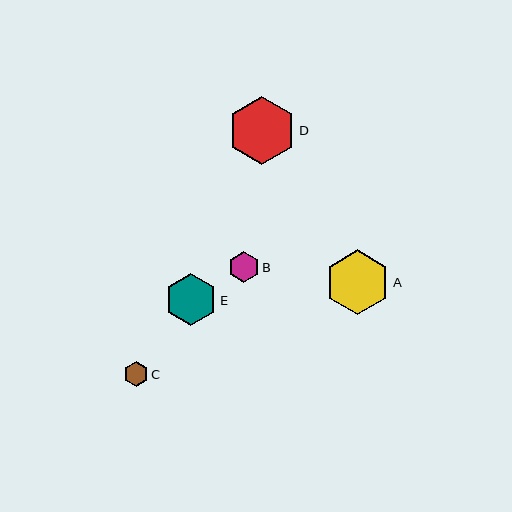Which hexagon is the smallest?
Hexagon C is the smallest with a size of approximately 25 pixels.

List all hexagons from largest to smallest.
From largest to smallest: D, A, E, B, C.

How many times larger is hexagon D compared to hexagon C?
Hexagon D is approximately 2.8 times the size of hexagon C.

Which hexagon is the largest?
Hexagon D is the largest with a size of approximately 68 pixels.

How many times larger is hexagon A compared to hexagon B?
Hexagon A is approximately 2.1 times the size of hexagon B.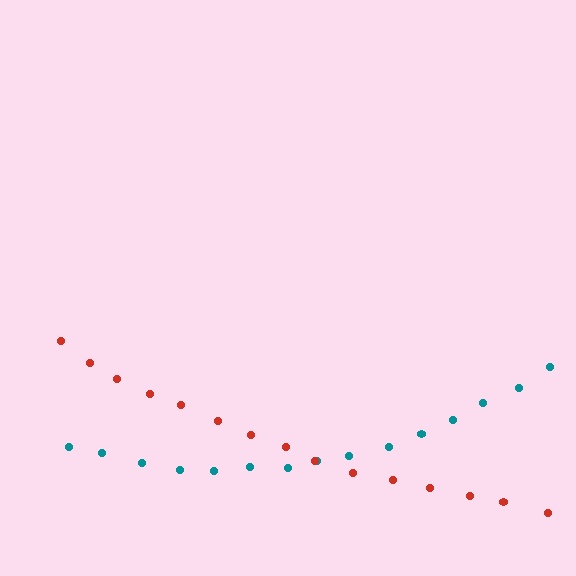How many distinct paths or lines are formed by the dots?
There are 2 distinct paths.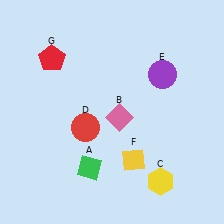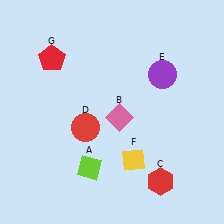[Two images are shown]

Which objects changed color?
A changed from green to lime. C changed from yellow to red.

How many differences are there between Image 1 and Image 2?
There are 2 differences between the two images.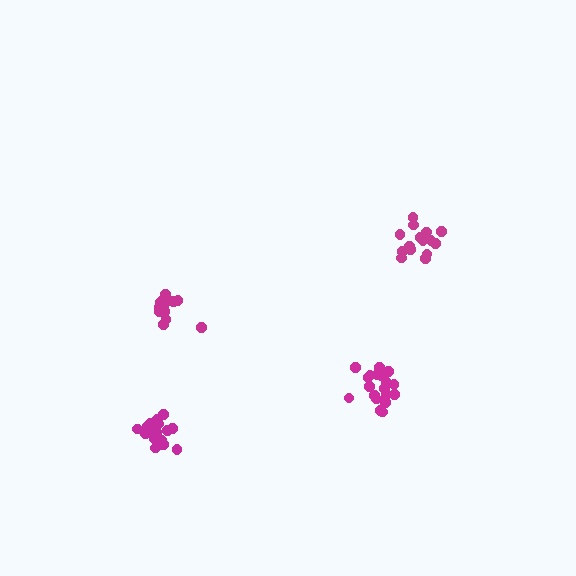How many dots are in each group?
Group 1: 20 dots, Group 2: 14 dots, Group 3: 15 dots, Group 4: 19 dots (68 total).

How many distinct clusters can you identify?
There are 4 distinct clusters.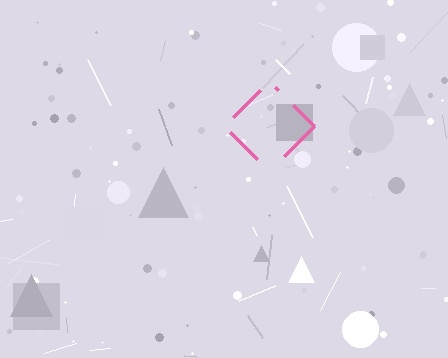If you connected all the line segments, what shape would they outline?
They would outline a diamond.